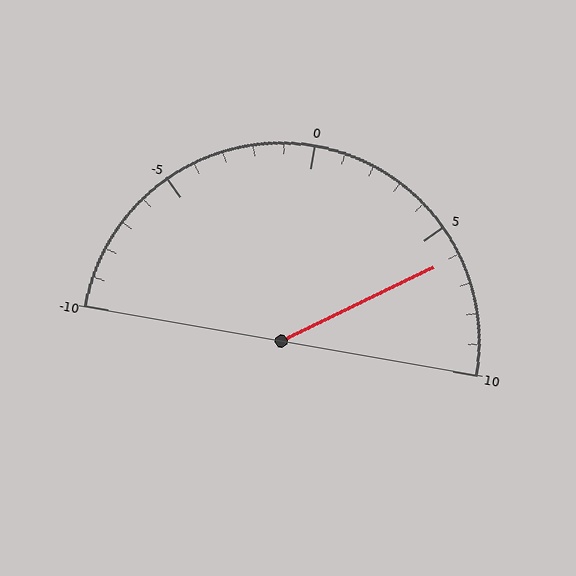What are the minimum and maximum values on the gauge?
The gauge ranges from -10 to 10.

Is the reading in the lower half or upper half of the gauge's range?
The reading is in the upper half of the range (-10 to 10).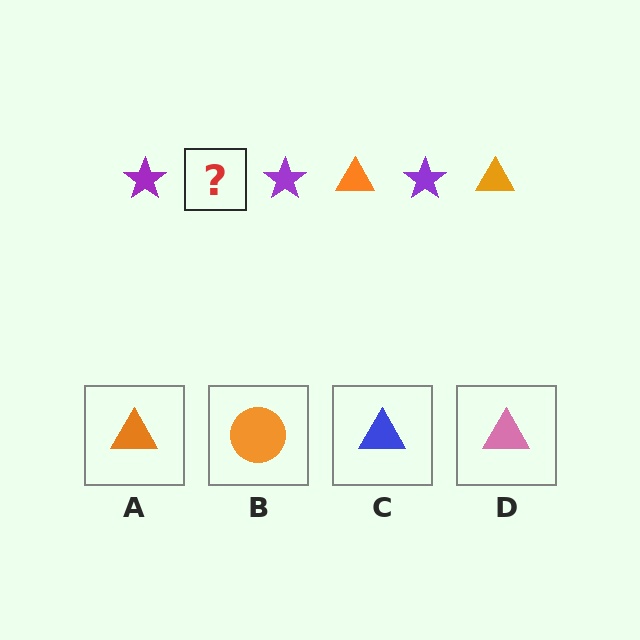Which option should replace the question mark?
Option A.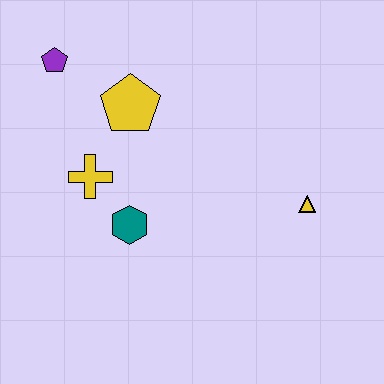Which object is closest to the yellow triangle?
The teal hexagon is closest to the yellow triangle.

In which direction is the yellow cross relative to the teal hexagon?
The yellow cross is above the teal hexagon.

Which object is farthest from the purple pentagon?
The yellow triangle is farthest from the purple pentagon.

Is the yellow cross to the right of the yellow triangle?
No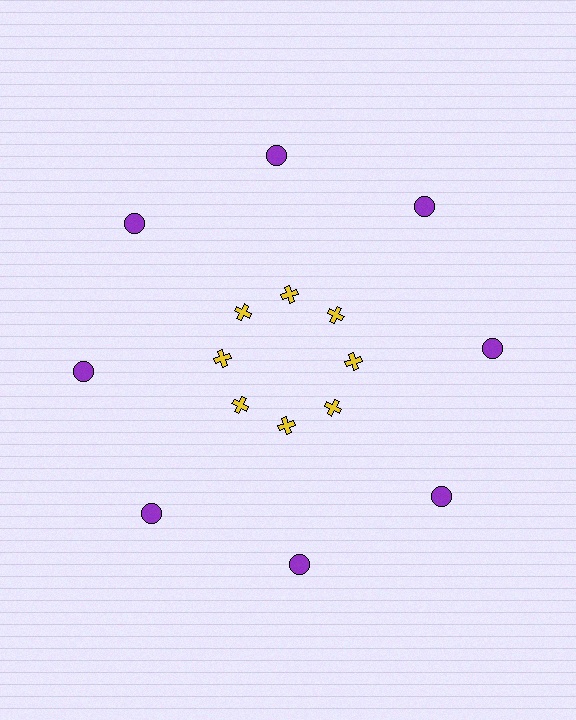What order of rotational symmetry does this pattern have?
This pattern has 8-fold rotational symmetry.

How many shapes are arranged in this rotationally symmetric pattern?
There are 16 shapes, arranged in 8 groups of 2.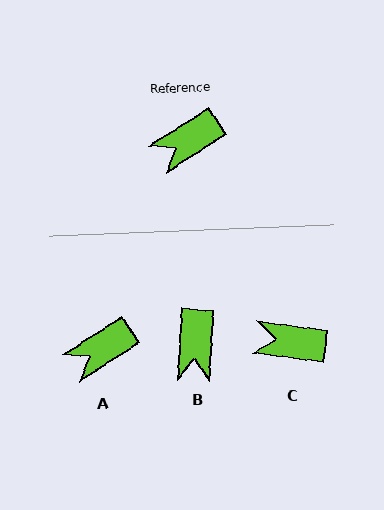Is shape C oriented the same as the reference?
No, it is off by about 40 degrees.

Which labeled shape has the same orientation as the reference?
A.